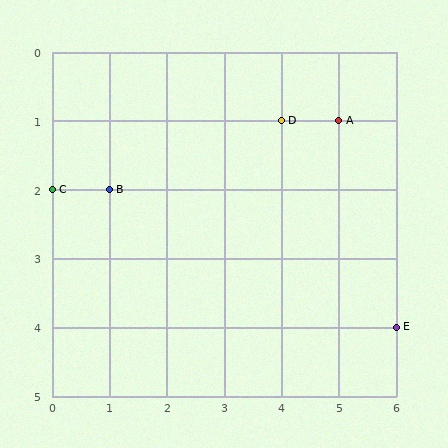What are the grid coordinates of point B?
Point B is at grid coordinates (1, 2).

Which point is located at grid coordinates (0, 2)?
Point C is at (0, 2).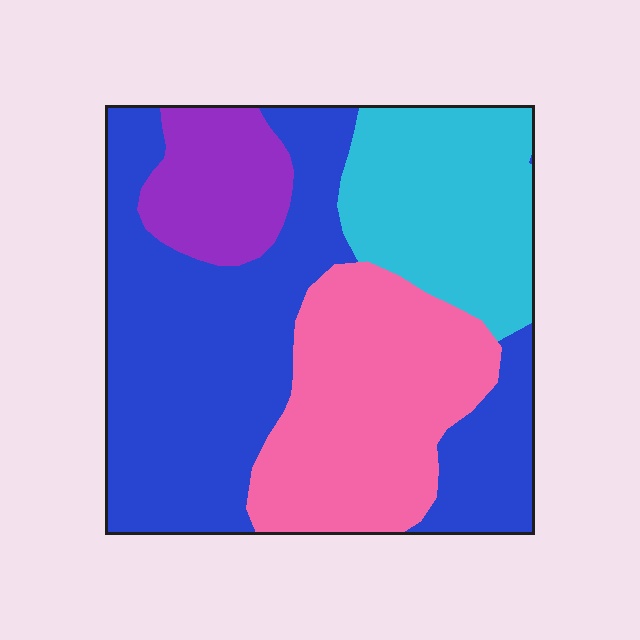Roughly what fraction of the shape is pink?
Pink covers about 25% of the shape.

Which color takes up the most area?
Blue, at roughly 45%.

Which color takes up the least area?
Purple, at roughly 10%.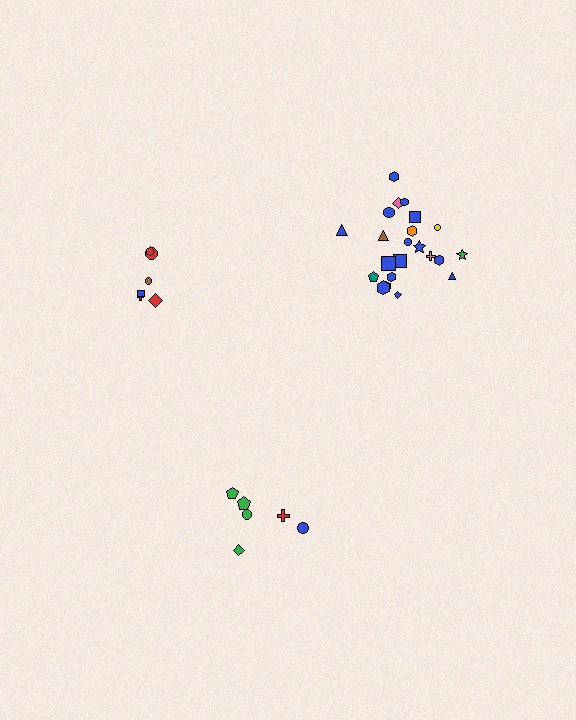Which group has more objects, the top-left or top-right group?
The top-right group.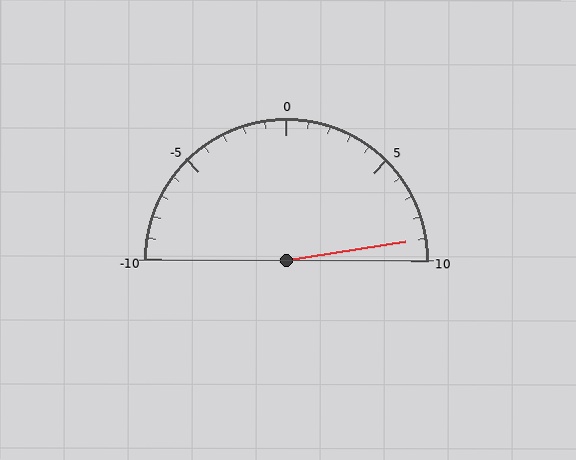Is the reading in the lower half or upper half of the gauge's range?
The reading is in the upper half of the range (-10 to 10).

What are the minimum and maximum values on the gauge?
The gauge ranges from -10 to 10.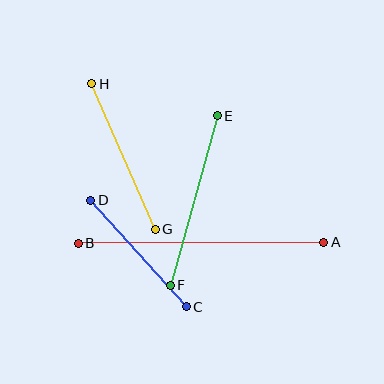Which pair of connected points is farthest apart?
Points A and B are farthest apart.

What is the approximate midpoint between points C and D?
The midpoint is at approximately (139, 253) pixels.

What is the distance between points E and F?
The distance is approximately 176 pixels.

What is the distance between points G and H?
The distance is approximately 159 pixels.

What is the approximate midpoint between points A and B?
The midpoint is at approximately (201, 243) pixels.